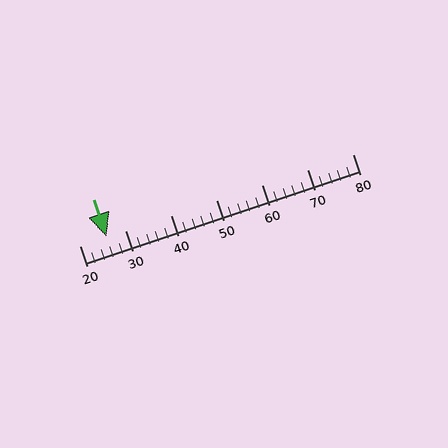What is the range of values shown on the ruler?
The ruler shows values from 20 to 80.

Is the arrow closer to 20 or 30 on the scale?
The arrow is closer to 30.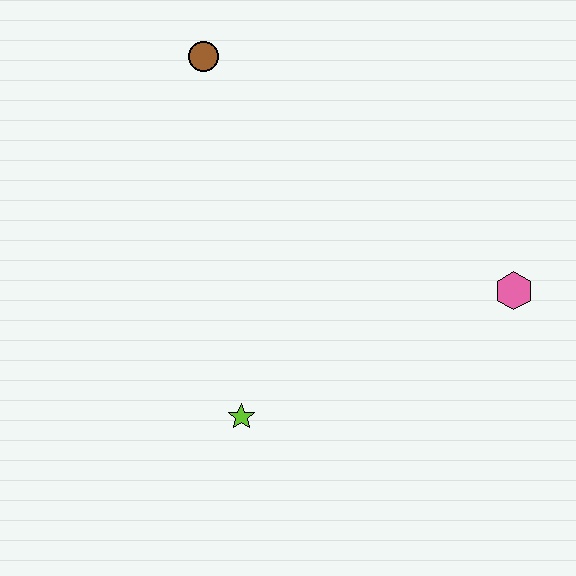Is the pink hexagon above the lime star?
Yes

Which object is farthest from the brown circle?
The pink hexagon is farthest from the brown circle.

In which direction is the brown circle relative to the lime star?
The brown circle is above the lime star.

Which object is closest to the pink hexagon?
The lime star is closest to the pink hexagon.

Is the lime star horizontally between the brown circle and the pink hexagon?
Yes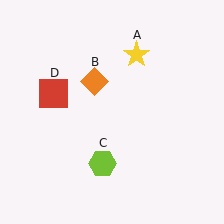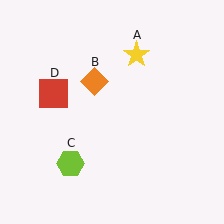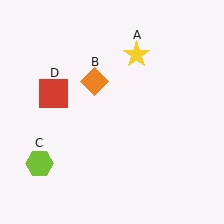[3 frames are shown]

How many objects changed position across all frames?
1 object changed position: lime hexagon (object C).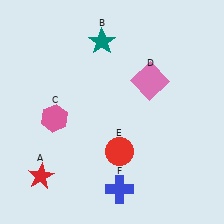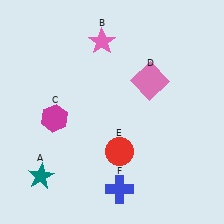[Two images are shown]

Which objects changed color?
A changed from red to teal. B changed from teal to pink. C changed from pink to magenta.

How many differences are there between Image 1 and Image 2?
There are 3 differences between the two images.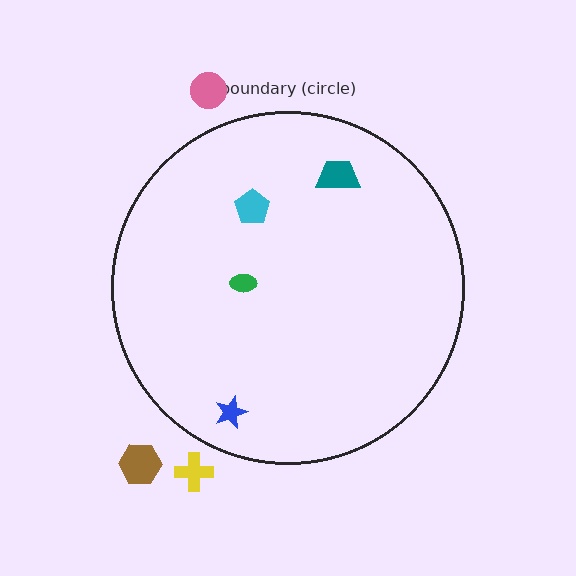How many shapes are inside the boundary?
4 inside, 3 outside.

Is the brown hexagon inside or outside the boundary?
Outside.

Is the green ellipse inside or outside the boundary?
Inside.